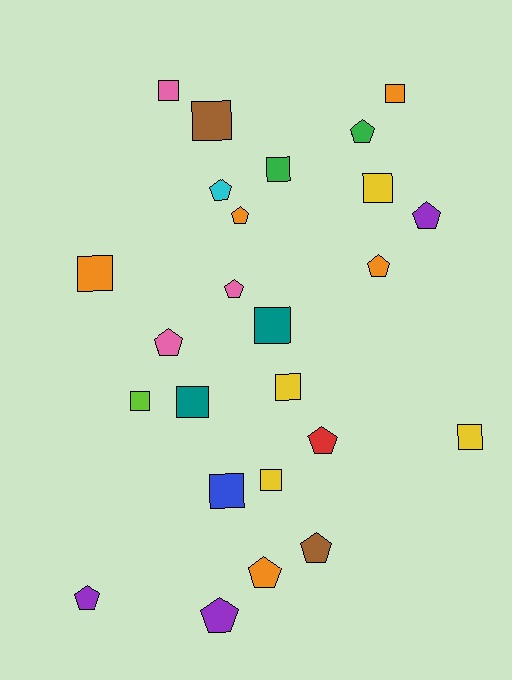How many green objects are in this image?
There are 2 green objects.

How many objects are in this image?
There are 25 objects.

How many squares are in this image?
There are 13 squares.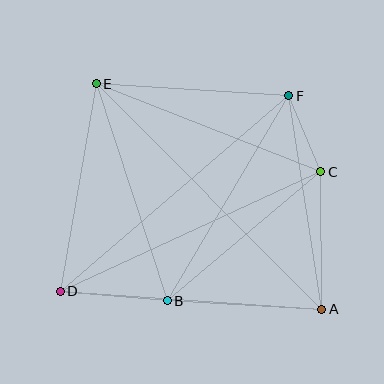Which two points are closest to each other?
Points C and F are closest to each other.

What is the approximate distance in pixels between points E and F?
The distance between E and F is approximately 192 pixels.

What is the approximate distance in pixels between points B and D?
The distance between B and D is approximately 108 pixels.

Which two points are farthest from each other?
Points A and E are farthest from each other.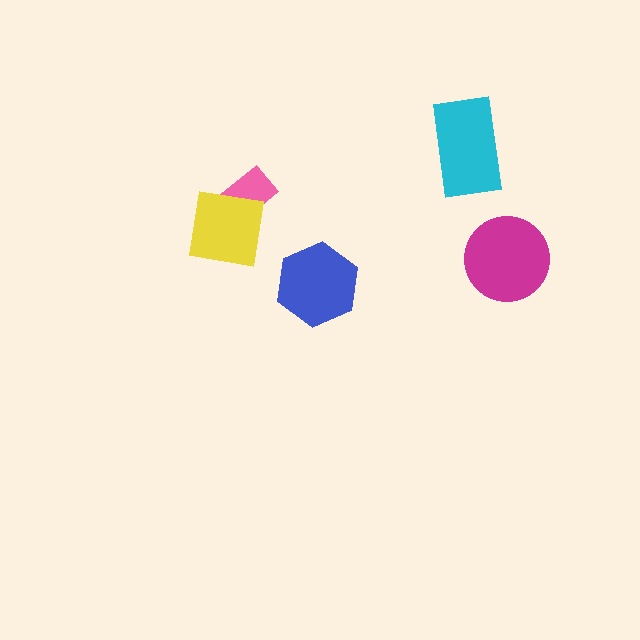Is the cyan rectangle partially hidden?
No, no other shape covers it.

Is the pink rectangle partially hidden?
Yes, it is partially covered by another shape.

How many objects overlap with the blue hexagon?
0 objects overlap with the blue hexagon.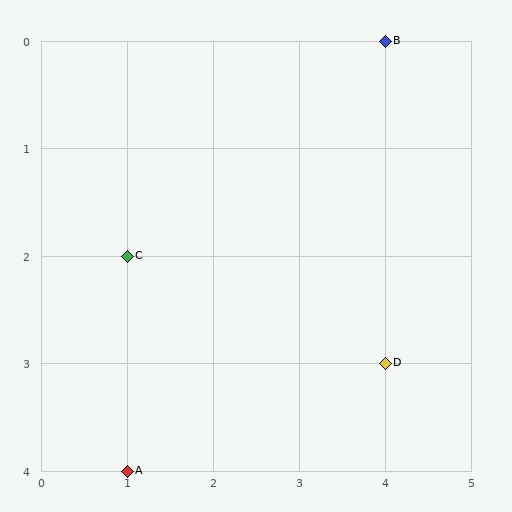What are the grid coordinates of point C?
Point C is at grid coordinates (1, 2).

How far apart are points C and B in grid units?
Points C and B are 3 columns and 2 rows apart (about 3.6 grid units diagonally).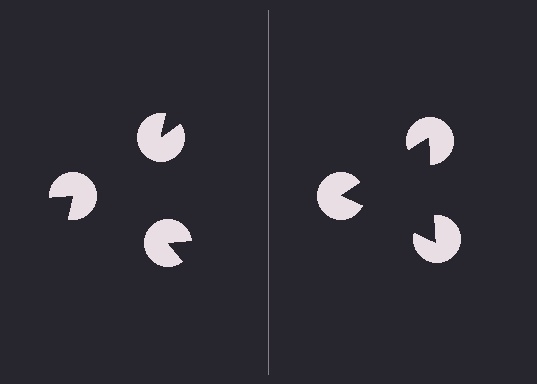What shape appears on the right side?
An illusory triangle.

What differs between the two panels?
The pac-man discs are positioned identically on both sides; only the wedge orientations differ. On the right they align to a triangle; on the left they are misaligned.